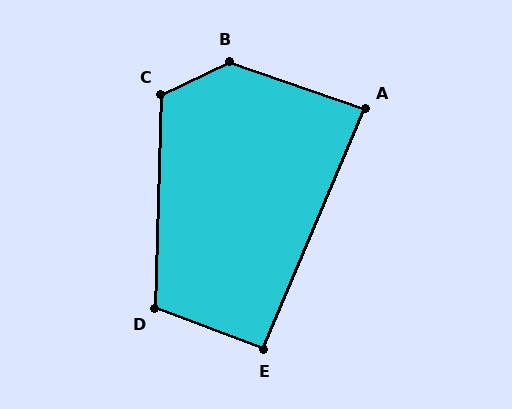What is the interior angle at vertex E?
Approximately 92 degrees (approximately right).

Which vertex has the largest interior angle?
B, at approximately 135 degrees.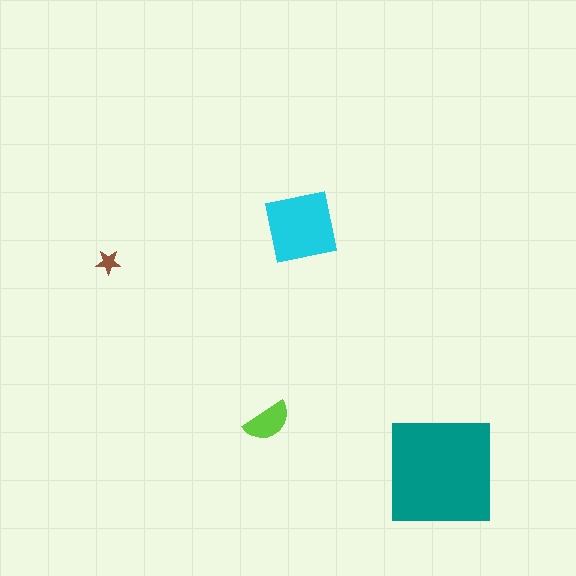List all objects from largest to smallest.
The teal square, the cyan square, the lime semicircle, the brown star.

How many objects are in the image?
There are 4 objects in the image.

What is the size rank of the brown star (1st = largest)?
4th.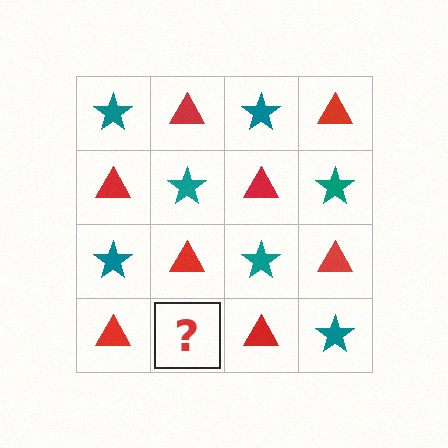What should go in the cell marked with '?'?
The missing cell should contain a teal star.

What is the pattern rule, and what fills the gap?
The rule is that it alternates teal star and red triangle in a checkerboard pattern. The gap should be filled with a teal star.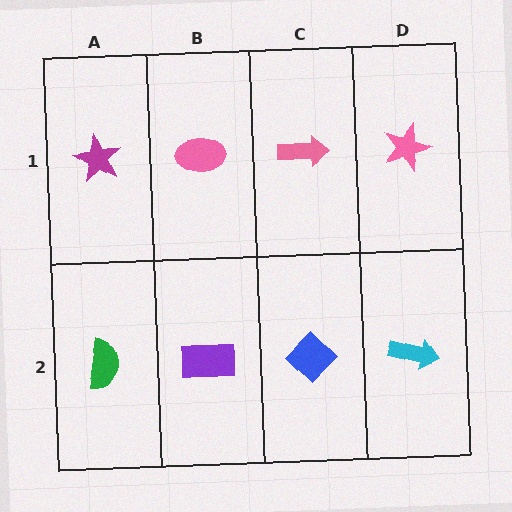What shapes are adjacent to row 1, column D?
A cyan arrow (row 2, column D), a pink arrow (row 1, column C).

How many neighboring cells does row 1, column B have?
3.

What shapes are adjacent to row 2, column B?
A pink ellipse (row 1, column B), a green semicircle (row 2, column A), a blue diamond (row 2, column C).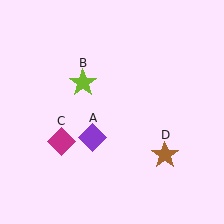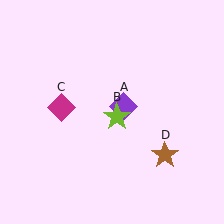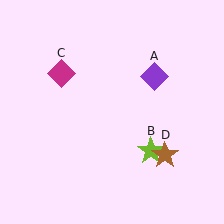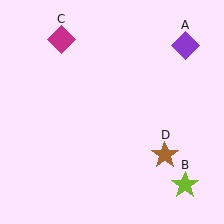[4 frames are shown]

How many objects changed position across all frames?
3 objects changed position: purple diamond (object A), lime star (object B), magenta diamond (object C).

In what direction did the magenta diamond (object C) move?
The magenta diamond (object C) moved up.